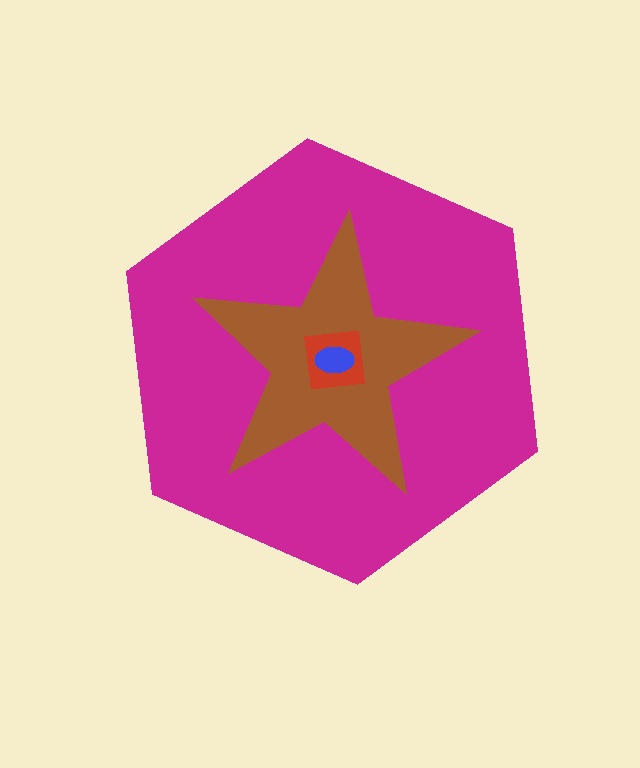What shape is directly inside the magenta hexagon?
The brown star.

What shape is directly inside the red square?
The blue ellipse.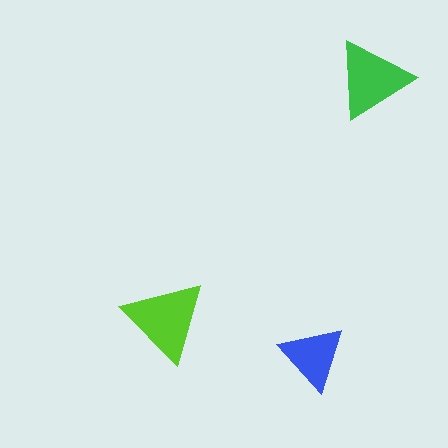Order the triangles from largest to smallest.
the lime one, the green one, the blue one.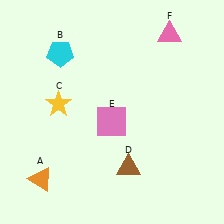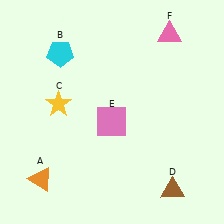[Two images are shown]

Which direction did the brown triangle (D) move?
The brown triangle (D) moved right.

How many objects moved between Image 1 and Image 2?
1 object moved between the two images.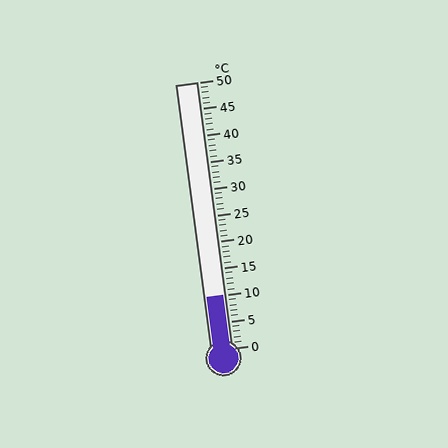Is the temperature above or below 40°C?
The temperature is below 40°C.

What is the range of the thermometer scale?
The thermometer scale ranges from 0°C to 50°C.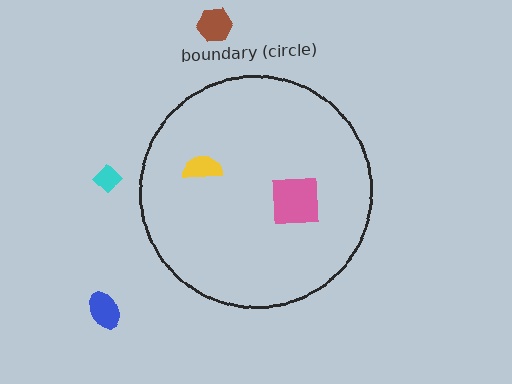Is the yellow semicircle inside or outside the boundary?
Inside.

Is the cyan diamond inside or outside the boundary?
Outside.